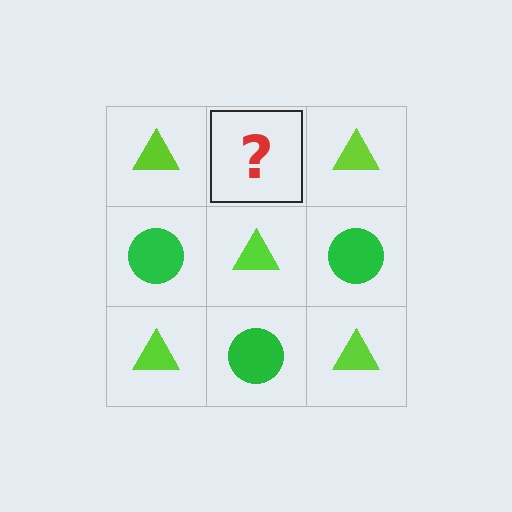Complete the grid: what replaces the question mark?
The question mark should be replaced with a green circle.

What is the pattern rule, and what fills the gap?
The rule is that it alternates lime triangle and green circle in a checkerboard pattern. The gap should be filled with a green circle.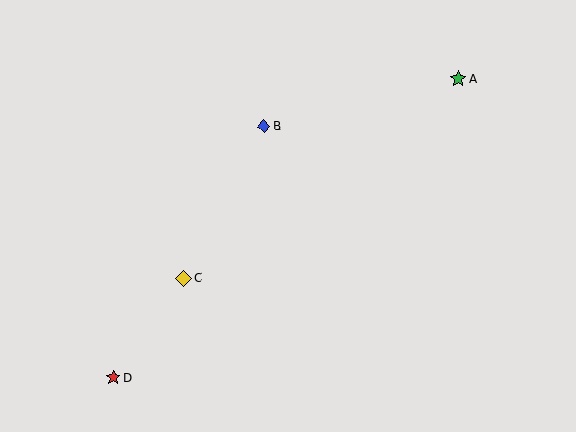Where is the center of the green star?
The center of the green star is at (458, 79).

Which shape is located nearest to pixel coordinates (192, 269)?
The yellow diamond (labeled C) at (184, 278) is nearest to that location.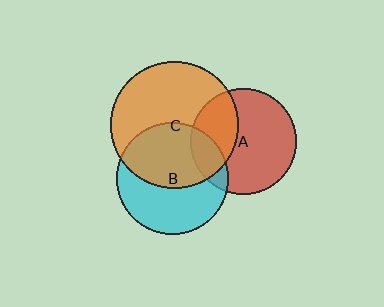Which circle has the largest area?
Circle C (orange).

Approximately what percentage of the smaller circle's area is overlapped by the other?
Approximately 15%.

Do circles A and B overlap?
Yes.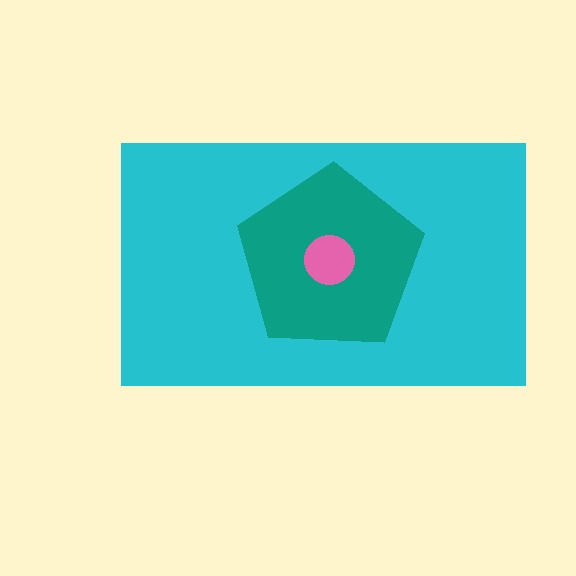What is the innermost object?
The pink circle.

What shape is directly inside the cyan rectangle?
The teal pentagon.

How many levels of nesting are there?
3.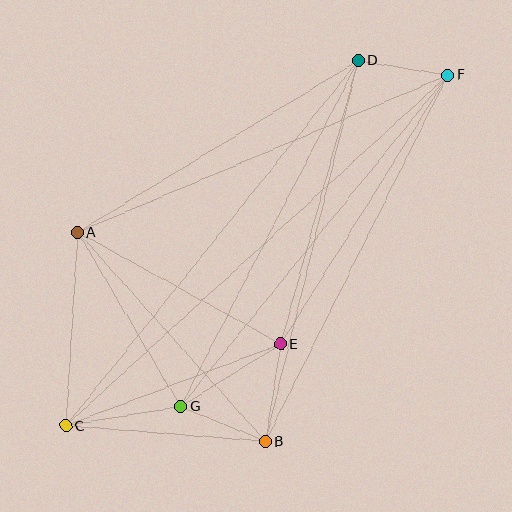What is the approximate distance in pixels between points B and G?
The distance between B and G is approximately 92 pixels.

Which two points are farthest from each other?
Points C and F are farthest from each other.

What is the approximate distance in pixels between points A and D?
The distance between A and D is approximately 329 pixels.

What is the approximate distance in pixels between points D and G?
The distance between D and G is approximately 388 pixels.